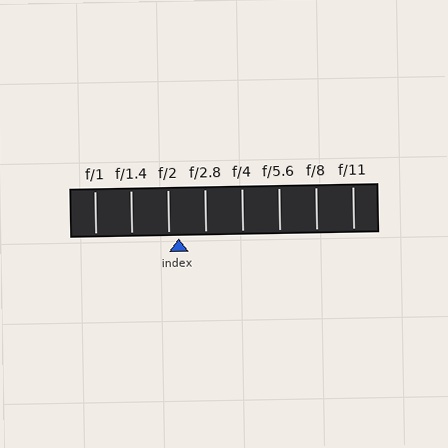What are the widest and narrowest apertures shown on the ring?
The widest aperture shown is f/1 and the narrowest is f/11.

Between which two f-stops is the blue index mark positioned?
The index mark is between f/2 and f/2.8.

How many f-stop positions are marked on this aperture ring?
There are 8 f-stop positions marked.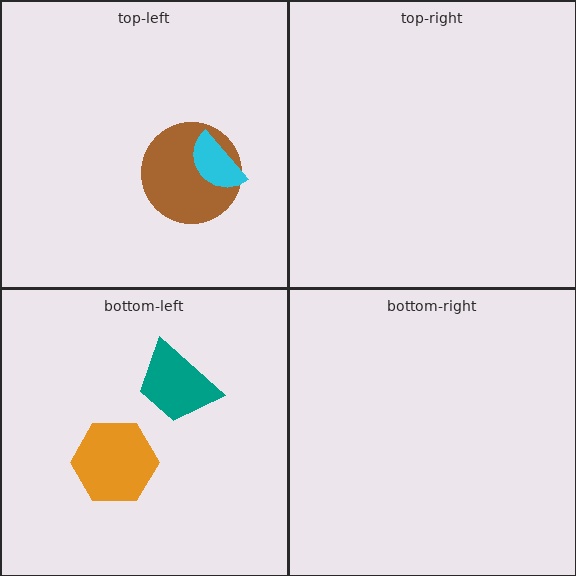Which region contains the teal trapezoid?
The bottom-left region.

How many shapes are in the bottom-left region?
2.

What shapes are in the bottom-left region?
The orange hexagon, the teal trapezoid.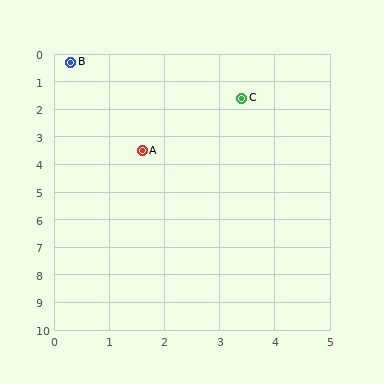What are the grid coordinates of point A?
Point A is at approximately (1.6, 3.5).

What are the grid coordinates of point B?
Point B is at approximately (0.3, 0.3).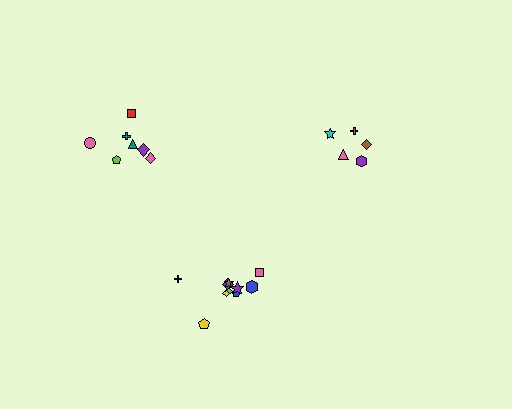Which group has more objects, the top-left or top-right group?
The top-left group.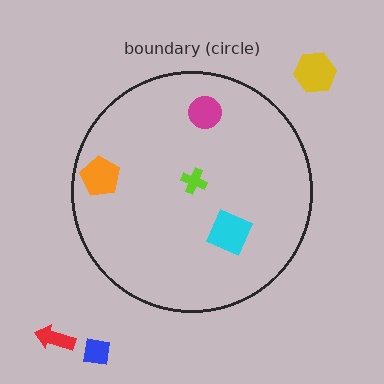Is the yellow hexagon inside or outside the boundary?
Outside.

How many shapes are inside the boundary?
4 inside, 3 outside.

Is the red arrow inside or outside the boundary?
Outside.